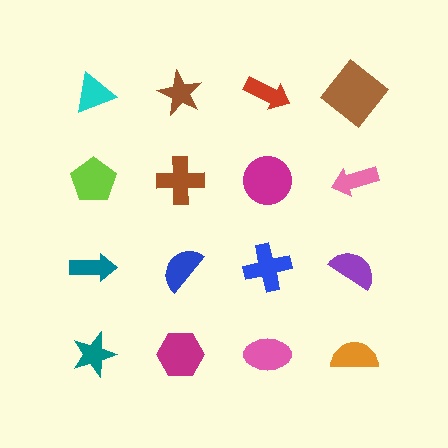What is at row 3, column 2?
A blue semicircle.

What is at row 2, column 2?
A brown cross.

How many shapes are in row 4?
4 shapes.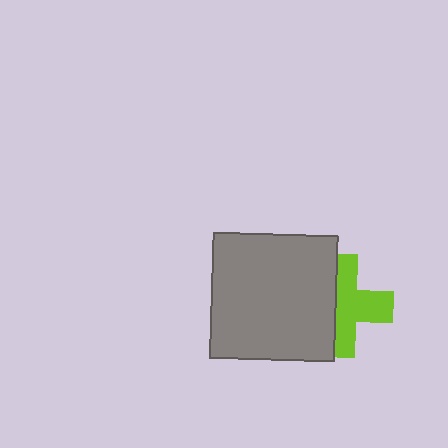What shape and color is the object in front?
The object in front is a gray square.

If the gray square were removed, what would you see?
You would see the complete lime cross.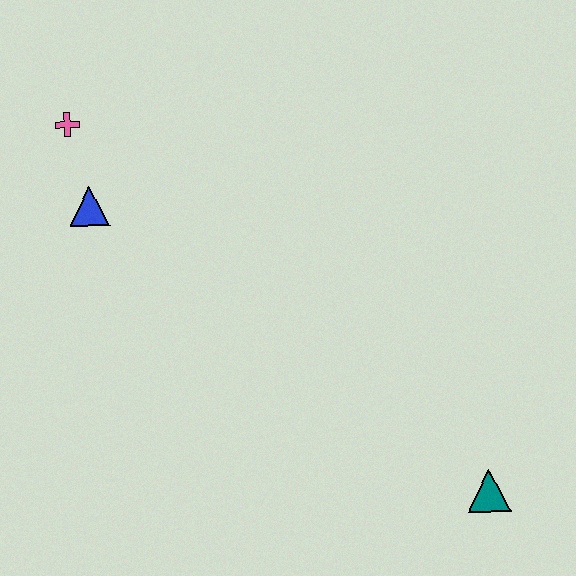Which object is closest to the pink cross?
The blue triangle is closest to the pink cross.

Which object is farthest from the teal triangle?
The pink cross is farthest from the teal triangle.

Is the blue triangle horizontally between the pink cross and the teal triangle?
Yes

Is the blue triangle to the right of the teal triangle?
No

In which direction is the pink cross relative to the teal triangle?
The pink cross is to the left of the teal triangle.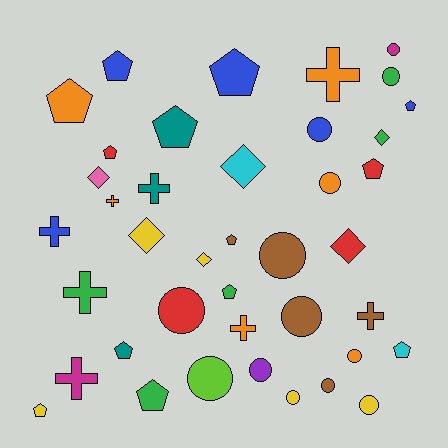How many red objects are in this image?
There are 4 red objects.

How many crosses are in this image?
There are 8 crosses.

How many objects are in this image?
There are 40 objects.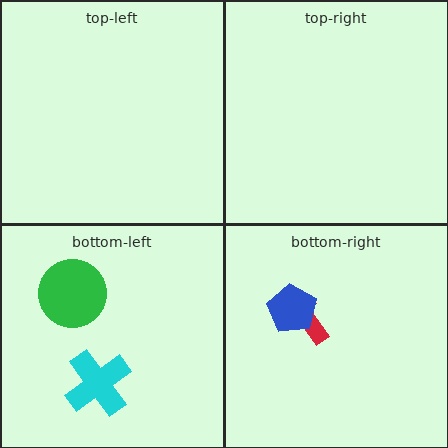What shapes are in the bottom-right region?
The red arrow, the blue pentagon.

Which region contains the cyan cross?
The bottom-left region.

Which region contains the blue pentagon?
The bottom-right region.